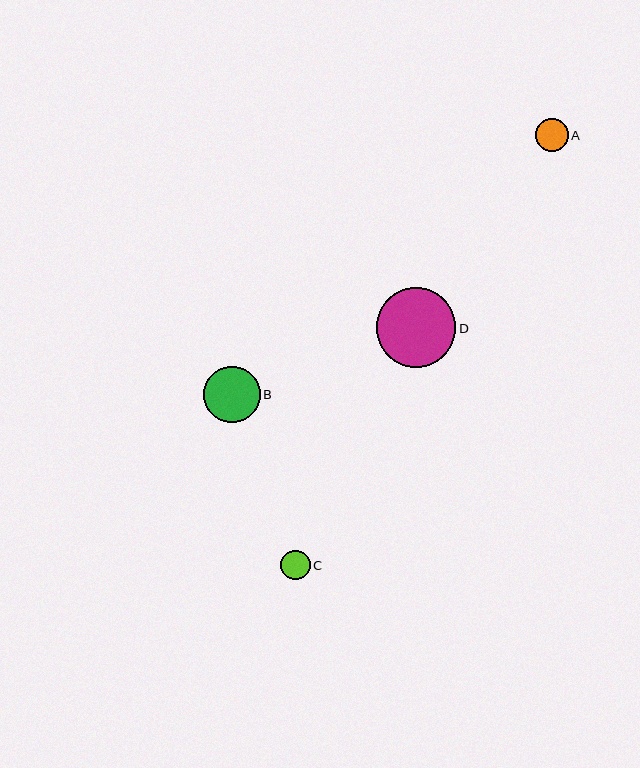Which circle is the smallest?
Circle C is the smallest with a size of approximately 29 pixels.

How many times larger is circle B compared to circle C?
Circle B is approximately 1.9 times the size of circle C.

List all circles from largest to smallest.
From largest to smallest: D, B, A, C.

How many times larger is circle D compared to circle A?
Circle D is approximately 2.4 times the size of circle A.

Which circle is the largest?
Circle D is the largest with a size of approximately 79 pixels.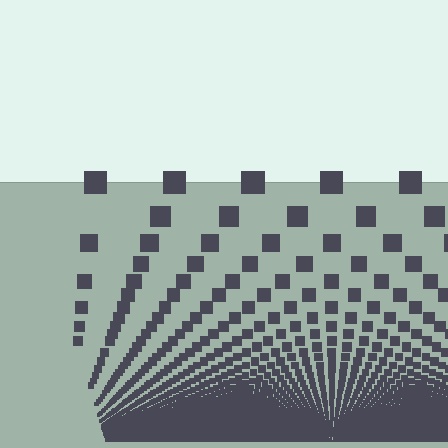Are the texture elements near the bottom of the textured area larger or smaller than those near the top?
Smaller. The gradient is inverted — elements near the bottom are smaller and denser.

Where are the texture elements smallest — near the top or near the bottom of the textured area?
Near the bottom.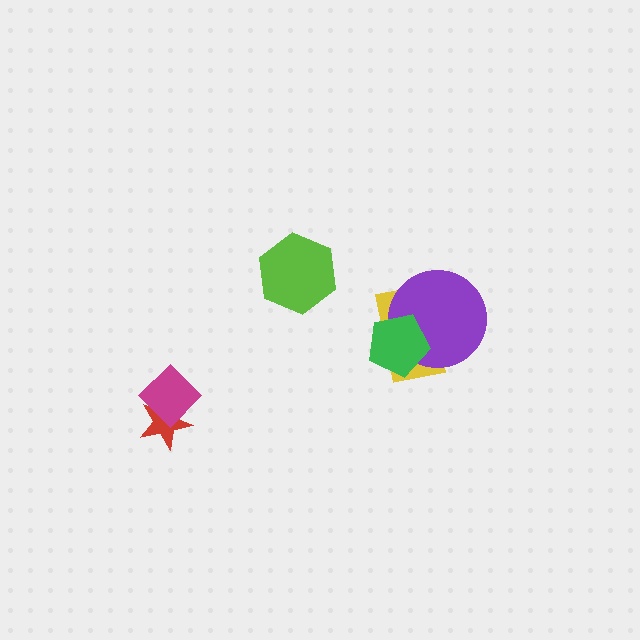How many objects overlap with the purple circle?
2 objects overlap with the purple circle.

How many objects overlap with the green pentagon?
2 objects overlap with the green pentagon.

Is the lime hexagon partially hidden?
No, no other shape covers it.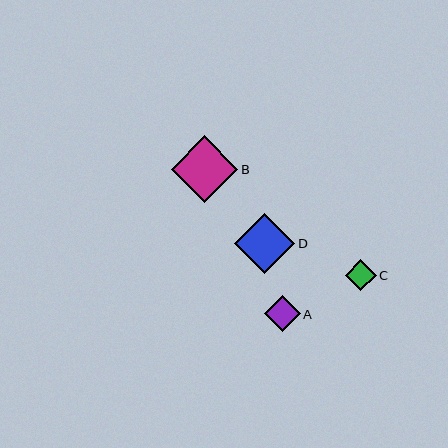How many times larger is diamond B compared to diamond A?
Diamond B is approximately 1.9 times the size of diamond A.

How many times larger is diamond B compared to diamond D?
Diamond B is approximately 1.1 times the size of diamond D.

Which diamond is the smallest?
Diamond C is the smallest with a size of approximately 31 pixels.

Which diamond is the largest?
Diamond B is the largest with a size of approximately 67 pixels.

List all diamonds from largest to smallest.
From largest to smallest: B, D, A, C.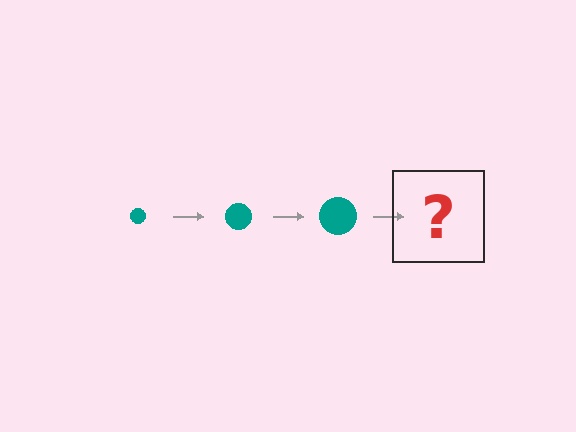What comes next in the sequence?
The next element should be a teal circle, larger than the previous one.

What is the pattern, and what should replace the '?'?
The pattern is that the circle gets progressively larger each step. The '?' should be a teal circle, larger than the previous one.